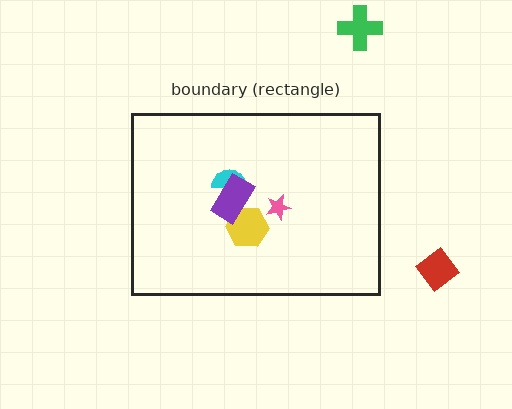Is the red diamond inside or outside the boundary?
Outside.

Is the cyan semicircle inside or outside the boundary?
Inside.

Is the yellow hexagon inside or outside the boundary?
Inside.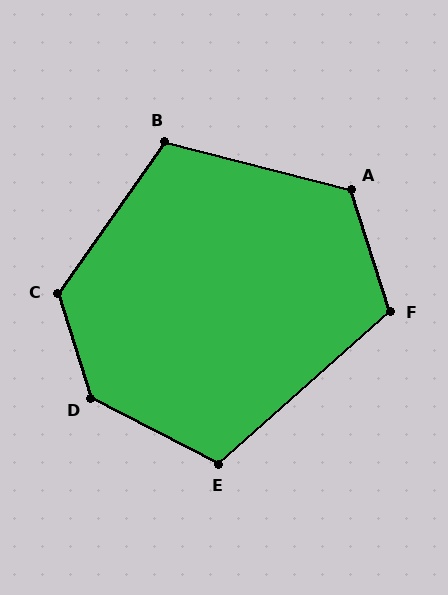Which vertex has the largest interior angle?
D, at approximately 135 degrees.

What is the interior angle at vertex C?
Approximately 127 degrees (obtuse).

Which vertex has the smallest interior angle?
B, at approximately 111 degrees.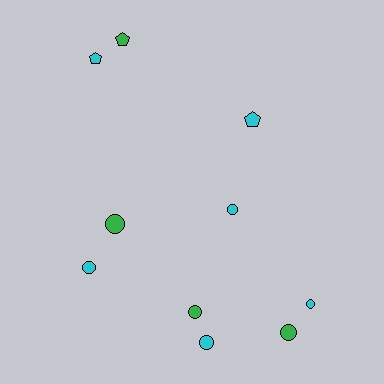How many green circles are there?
There are 3 green circles.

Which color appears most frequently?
Cyan, with 6 objects.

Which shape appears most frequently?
Circle, with 7 objects.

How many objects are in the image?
There are 10 objects.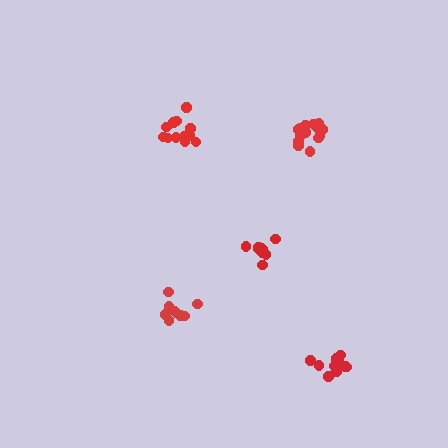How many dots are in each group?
Group 1: 9 dots, Group 2: 9 dots, Group 3: 14 dots, Group 4: 12 dots, Group 5: 15 dots (59 total).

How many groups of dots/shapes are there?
There are 5 groups.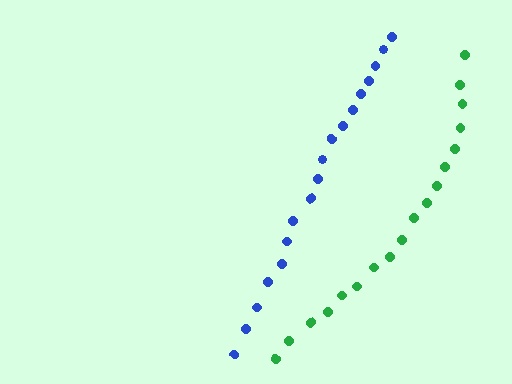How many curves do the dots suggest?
There are 2 distinct paths.